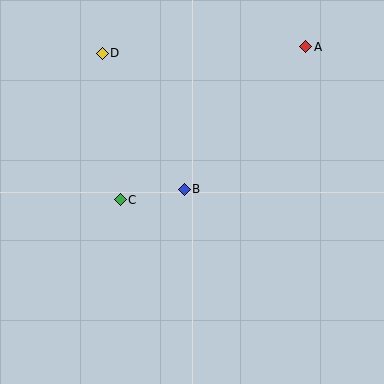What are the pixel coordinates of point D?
Point D is at (102, 53).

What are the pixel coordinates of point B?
Point B is at (184, 189).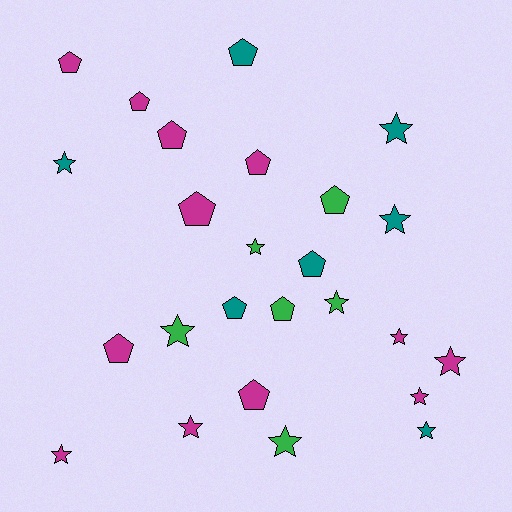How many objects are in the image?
There are 25 objects.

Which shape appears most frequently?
Star, with 13 objects.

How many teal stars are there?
There are 4 teal stars.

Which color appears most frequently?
Magenta, with 12 objects.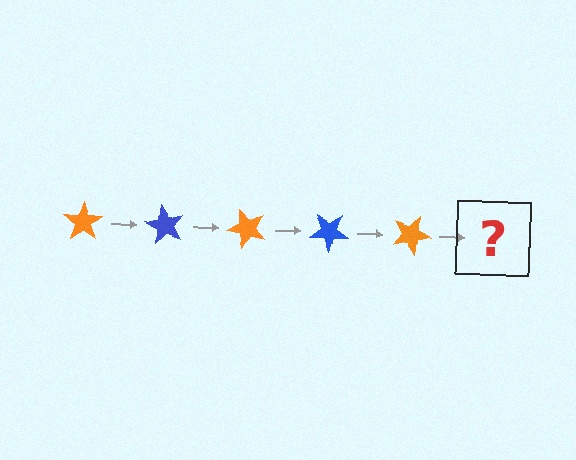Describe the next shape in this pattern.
It should be a blue star, rotated 300 degrees from the start.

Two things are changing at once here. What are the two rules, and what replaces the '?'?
The two rules are that it rotates 60 degrees each step and the color cycles through orange and blue. The '?' should be a blue star, rotated 300 degrees from the start.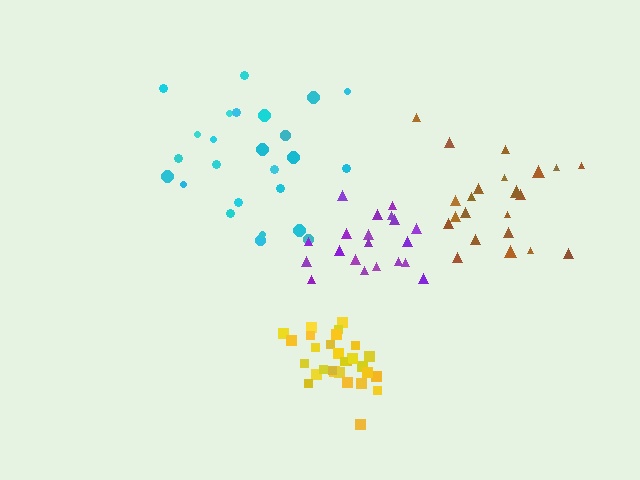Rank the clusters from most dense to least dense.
yellow, brown, cyan, purple.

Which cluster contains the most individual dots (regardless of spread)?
Yellow (30).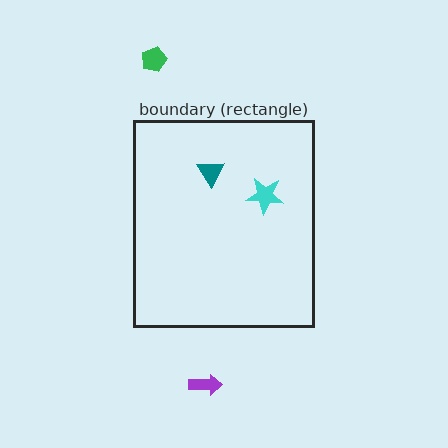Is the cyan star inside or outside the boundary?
Inside.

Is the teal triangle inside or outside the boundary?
Inside.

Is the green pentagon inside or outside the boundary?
Outside.